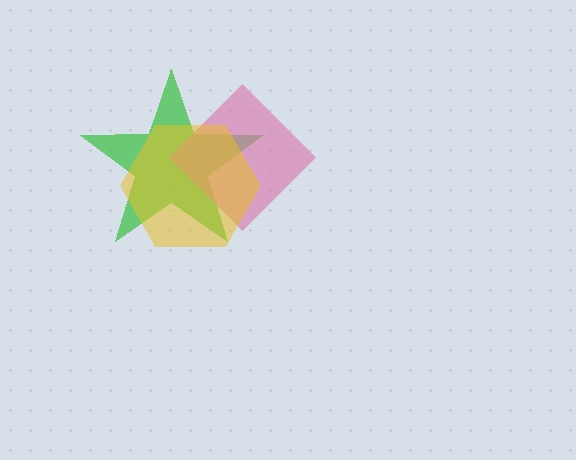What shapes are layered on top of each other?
The layered shapes are: a green star, a pink diamond, a yellow hexagon.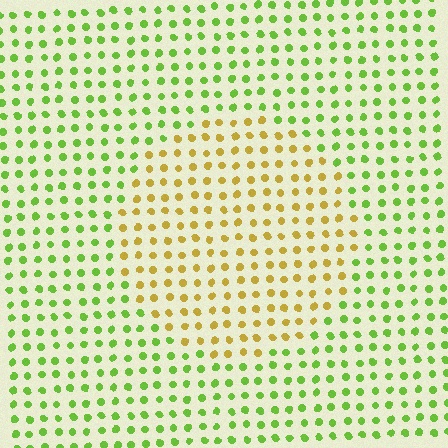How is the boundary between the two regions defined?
The boundary is defined purely by a slight shift in hue (about 50 degrees). Spacing, size, and orientation are identical on both sides.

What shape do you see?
I see a circle.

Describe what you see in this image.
The image is filled with small lime elements in a uniform arrangement. A circle-shaped region is visible where the elements are tinted to a slightly different hue, forming a subtle color boundary.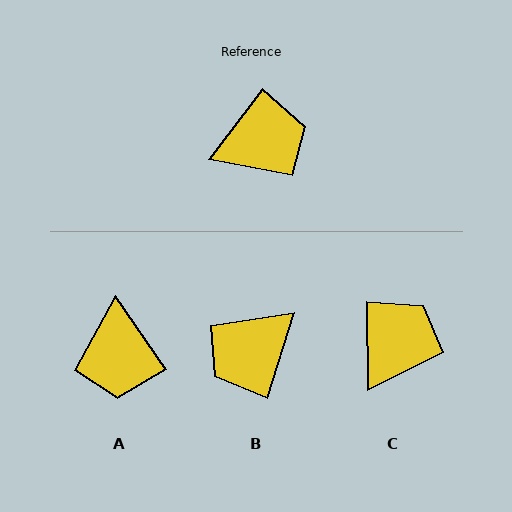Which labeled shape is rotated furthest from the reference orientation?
B, about 160 degrees away.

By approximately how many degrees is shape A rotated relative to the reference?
Approximately 108 degrees clockwise.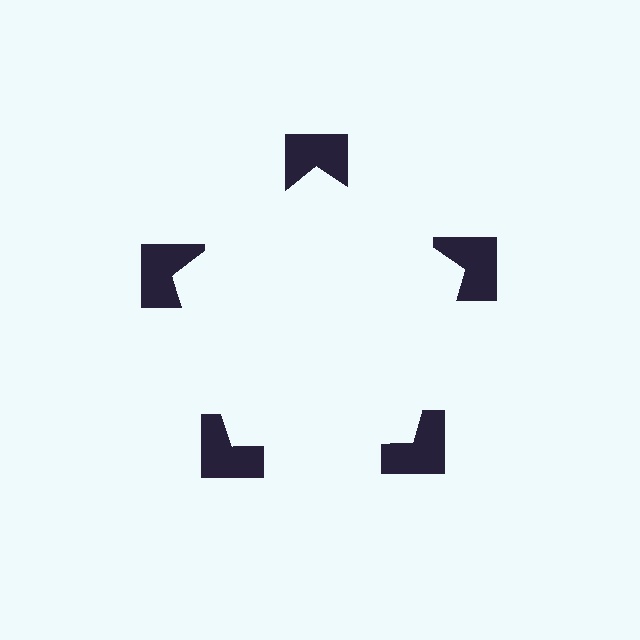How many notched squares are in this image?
There are 5 — one at each vertex of the illusory pentagon.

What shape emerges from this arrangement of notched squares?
An illusory pentagon — its edges are inferred from the aligned wedge cuts in the notched squares, not physically drawn.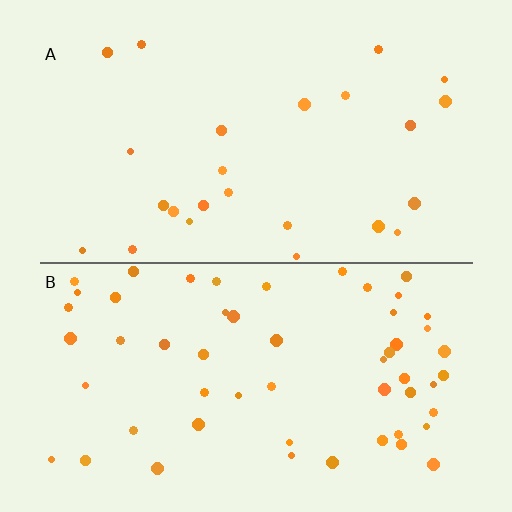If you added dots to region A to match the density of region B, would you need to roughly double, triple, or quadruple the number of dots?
Approximately double.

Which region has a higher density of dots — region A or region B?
B (the bottom).